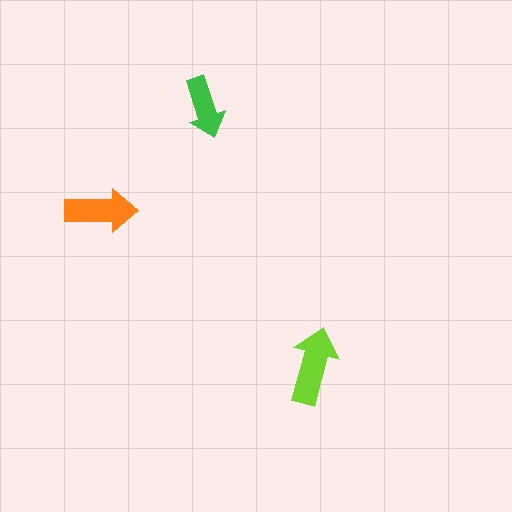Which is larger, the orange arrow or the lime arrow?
The lime one.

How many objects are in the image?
There are 3 objects in the image.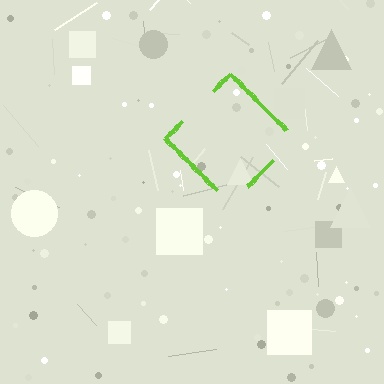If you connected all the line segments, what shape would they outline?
They would outline a diamond.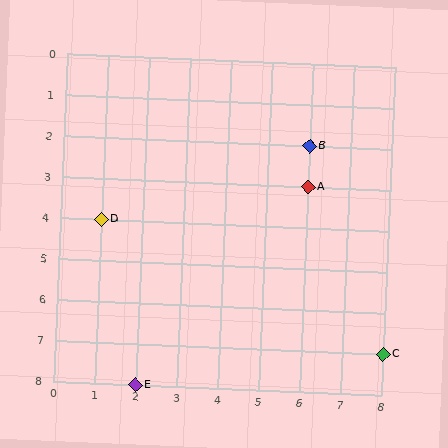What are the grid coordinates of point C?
Point C is at grid coordinates (8, 7).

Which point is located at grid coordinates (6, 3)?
Point A is at (6, 3).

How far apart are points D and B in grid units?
Points D and B are 5 columns and 2 rows apart (about 5.4 grid units diagonally).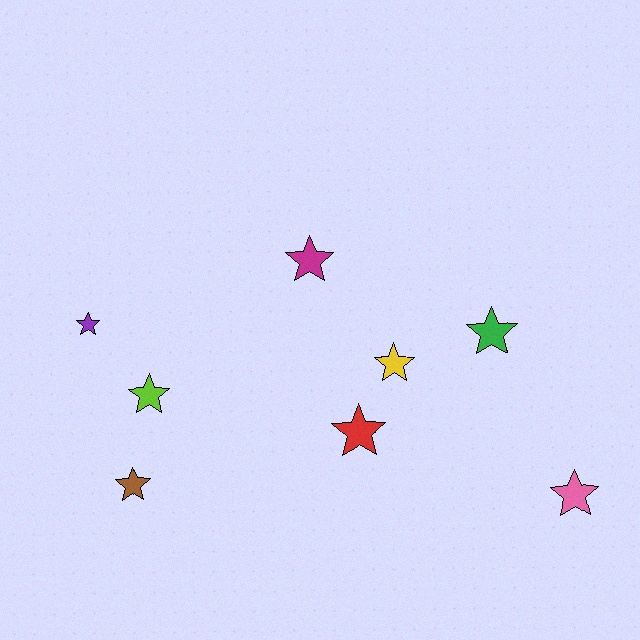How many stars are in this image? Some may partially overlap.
There are 8 stars.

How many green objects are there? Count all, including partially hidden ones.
There is 1 green object.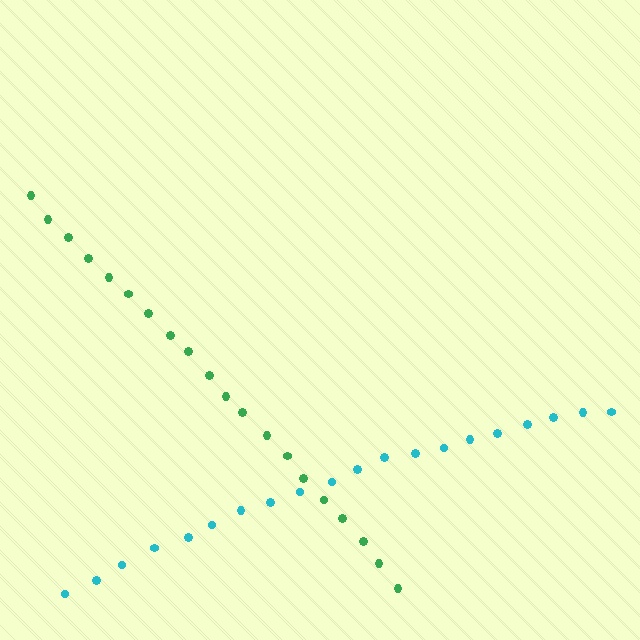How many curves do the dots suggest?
There are 2 distinct paths.